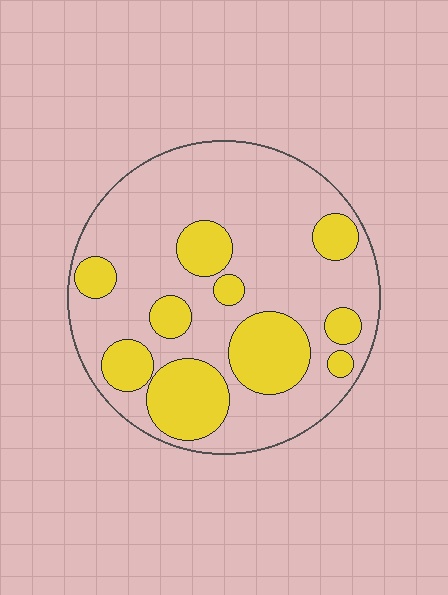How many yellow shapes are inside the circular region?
10.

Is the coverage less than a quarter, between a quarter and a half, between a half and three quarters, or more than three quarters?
Between a quarter and a half.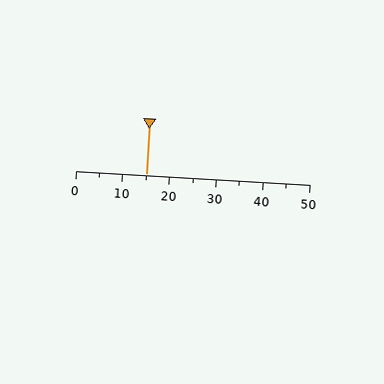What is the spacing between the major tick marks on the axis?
The major ticks are spaced 10 apart.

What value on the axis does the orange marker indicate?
The marker indicates approximately 15.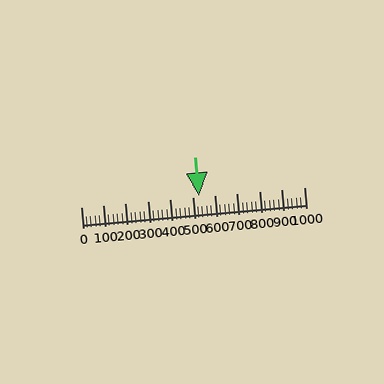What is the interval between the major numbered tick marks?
The major tick marks are spaced 100 units apart.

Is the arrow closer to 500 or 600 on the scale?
The arrow is closer to 500.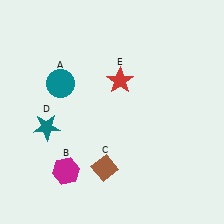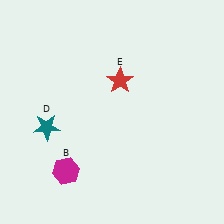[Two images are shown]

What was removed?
The teal circle (A), the brown diamond (C) were removed in Image 2.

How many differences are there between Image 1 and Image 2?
There are 2 differences between the two images.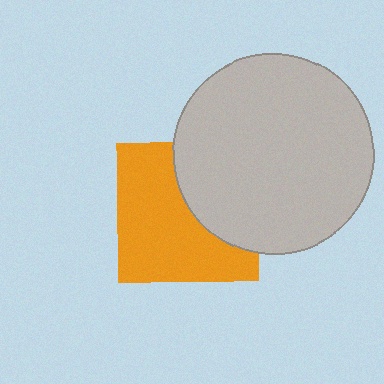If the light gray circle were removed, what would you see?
You would see the complete orange square.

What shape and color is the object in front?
The object in front is a light gray circle.